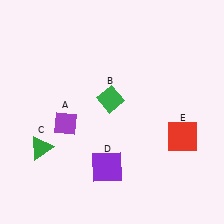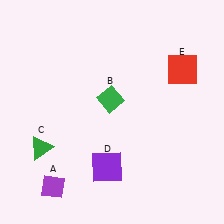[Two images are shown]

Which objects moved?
The objects that moved are: the purple diamond (A), the red square (E).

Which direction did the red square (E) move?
The red square (E) moved up.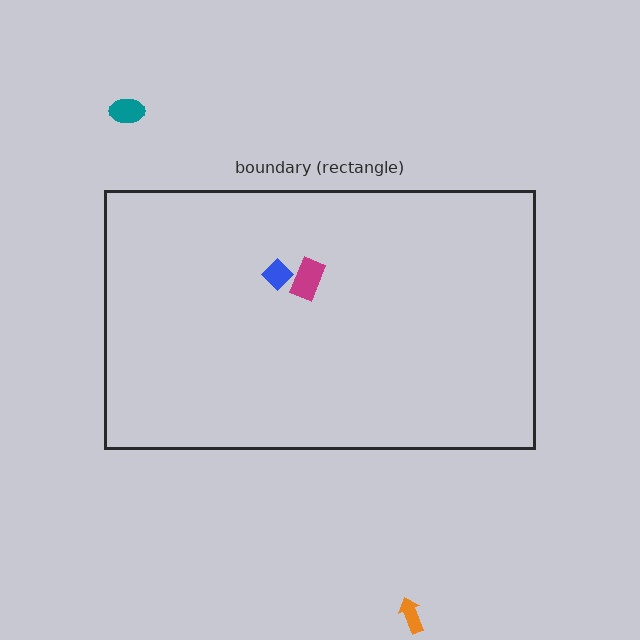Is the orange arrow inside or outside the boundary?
Outside.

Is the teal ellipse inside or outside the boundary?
Outside.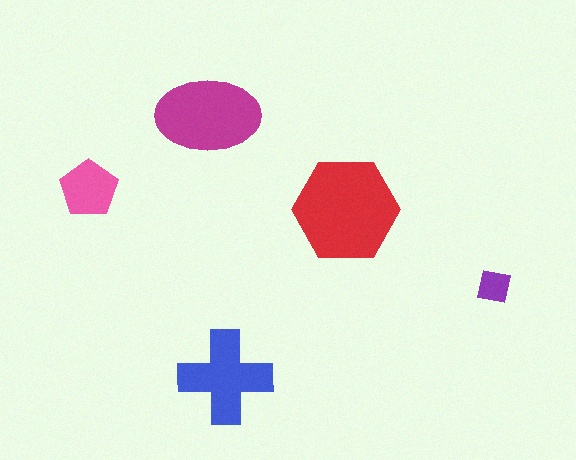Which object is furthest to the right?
The purple square is rightmost.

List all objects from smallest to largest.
The purple square, the pink pentagon, the blue cross, the magenta ellipse, the red hexagon.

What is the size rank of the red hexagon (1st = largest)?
1st.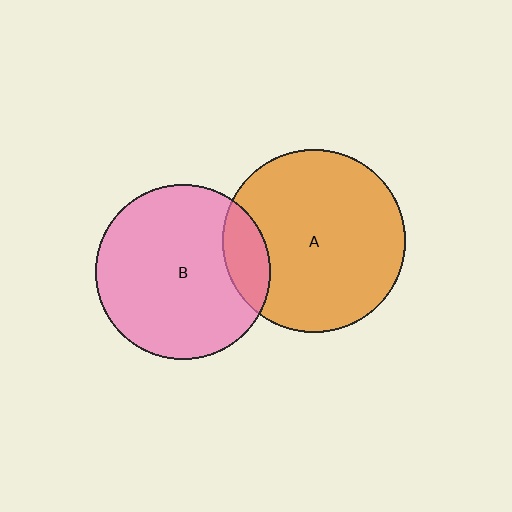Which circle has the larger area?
Circle A (orange).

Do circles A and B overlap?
Yes.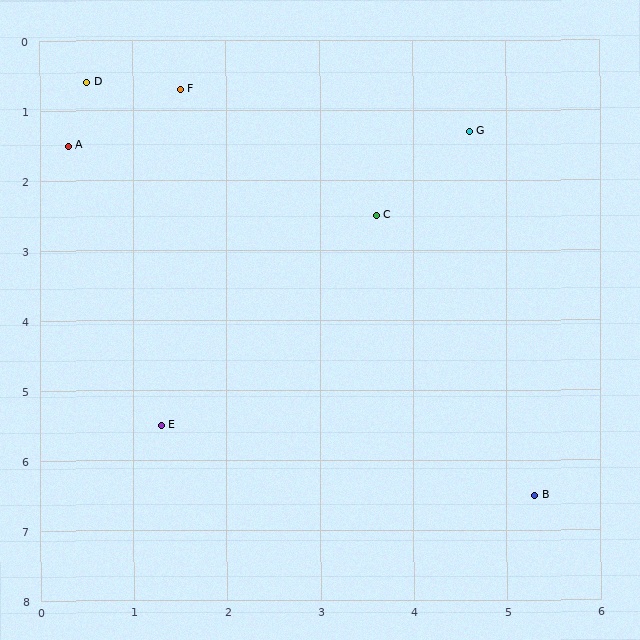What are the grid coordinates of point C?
Point C is at approximately (3.6, 2.5).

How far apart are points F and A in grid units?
Points F and A are about 1.4 grid units apart.